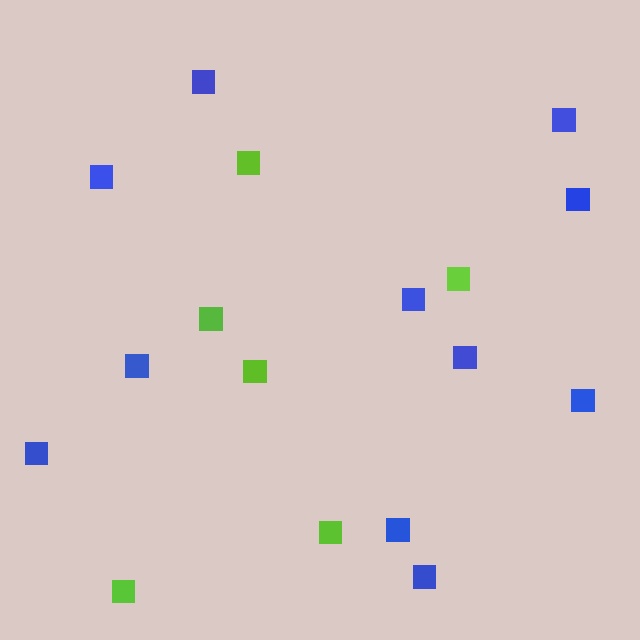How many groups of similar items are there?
There are 2 groups: one group of blue squares (11) and one group of lime squares (6).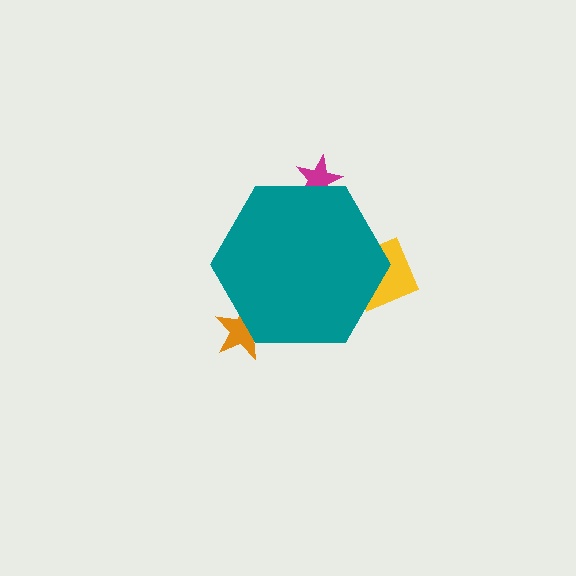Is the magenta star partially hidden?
Yes, the magenta star is partially hidden behind the teal hexagon.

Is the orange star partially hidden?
Yes, the orange star is partially hidden behind the teal hexagon.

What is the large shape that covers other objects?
A teal hexagon.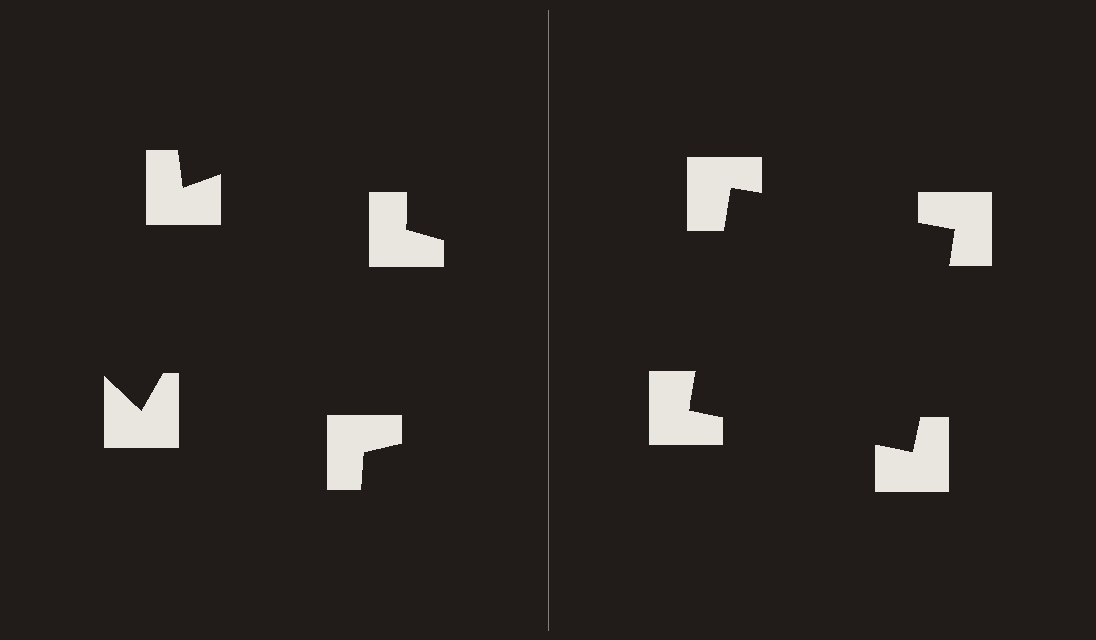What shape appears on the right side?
An illusory square.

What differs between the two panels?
The notched squares are positioned identically on both sides; only the wedge orientations differ. On the right they align to a square; on the left they are misaligned.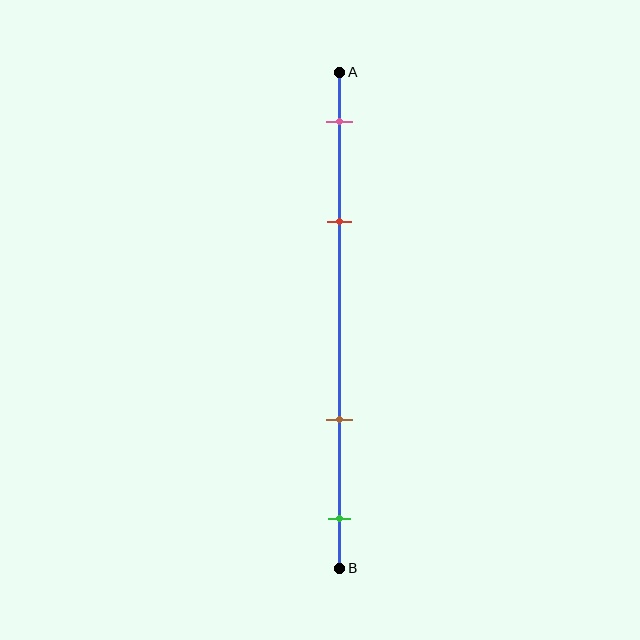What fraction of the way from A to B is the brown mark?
The brown mark is approximately 70% (0.7) of the way from A to B.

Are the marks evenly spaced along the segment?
No, the marks are not evenly spaced.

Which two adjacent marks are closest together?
The pink and red marks are the closest adjacent pair.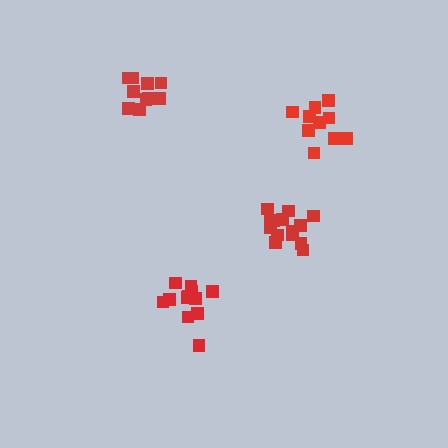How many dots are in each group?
Group 1: 12 dots, Group 2: 14 dots, Group 3: 10 dots, Group 4: 10 dots (46 total).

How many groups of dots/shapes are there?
There are 4 groups.